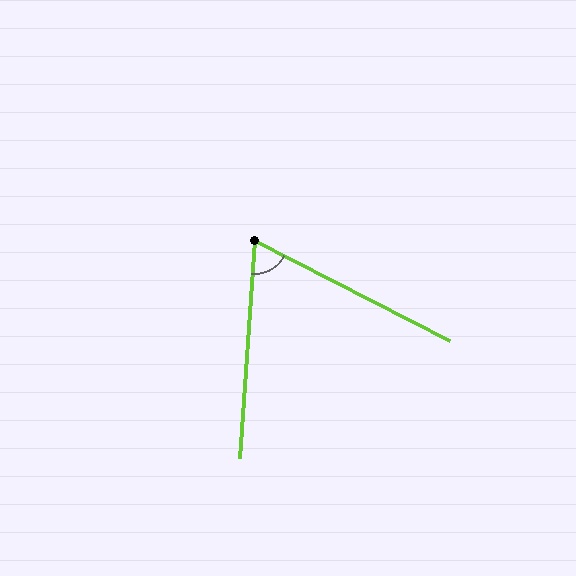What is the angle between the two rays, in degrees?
Approximately 67 degrees.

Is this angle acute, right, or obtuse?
It is acute.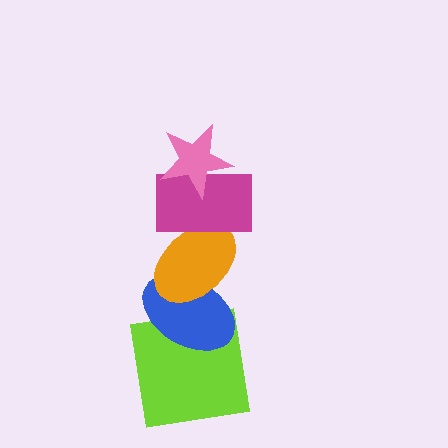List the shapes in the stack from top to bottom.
From top to bottom: the pink star, the magenta rectangle, the orange ellipse, the blue ellipse, the lime square.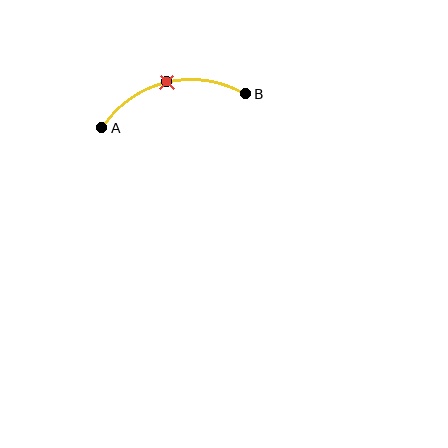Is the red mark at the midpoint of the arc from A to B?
Yes. The red mark lies on the arc at equal arc-length from both A and B — it is the arc midpoint.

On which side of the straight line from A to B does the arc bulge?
The arc bulges above the straight line connecting A and B.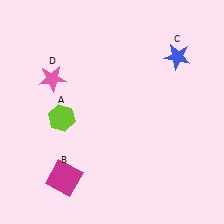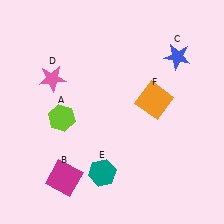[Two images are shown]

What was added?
A teal hexagon (E), an orange square (F) were added in Image 2.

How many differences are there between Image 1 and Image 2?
There are 2 differences between the two images.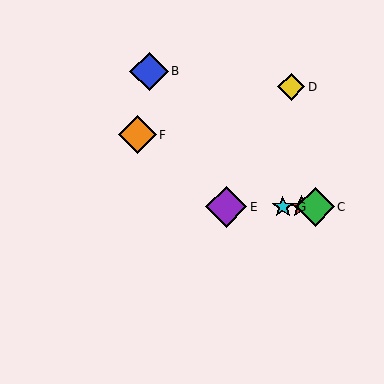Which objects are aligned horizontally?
Objects A, C, E, G are aligned horizontally.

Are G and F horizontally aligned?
No, G is at y≈207 and F is at y≈135.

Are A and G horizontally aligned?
Yes, both are at y≈207.